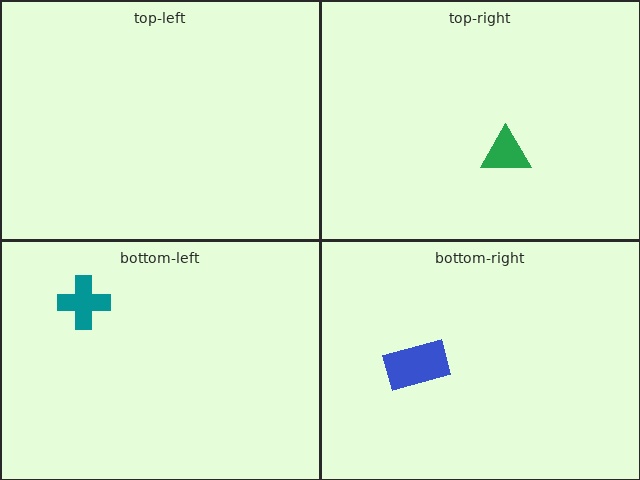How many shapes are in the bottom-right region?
1.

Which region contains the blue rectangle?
The bottom-right region.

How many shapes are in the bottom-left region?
1.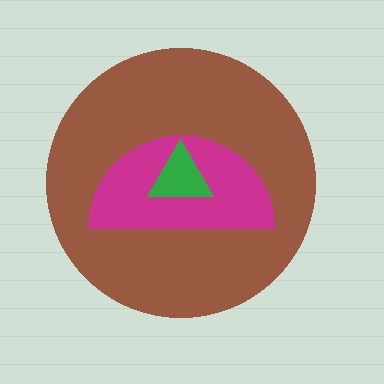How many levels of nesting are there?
3.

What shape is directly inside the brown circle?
The magenta semicircle.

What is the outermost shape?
The brown circle.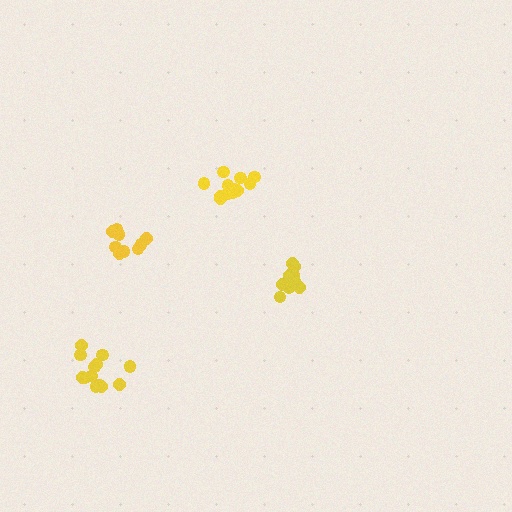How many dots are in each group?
Group 1: 9 dots, Group 2: 9 dots, Group 3: 13 dots, Group 4: 13 dots (44 total).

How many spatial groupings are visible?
There are 4 spatial groupings.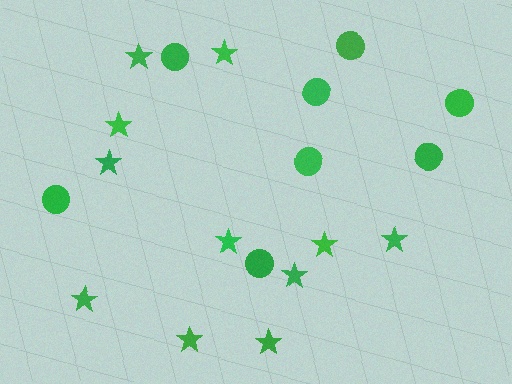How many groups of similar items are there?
There are 2 groups: one group of circles (8) and one group of stars (11).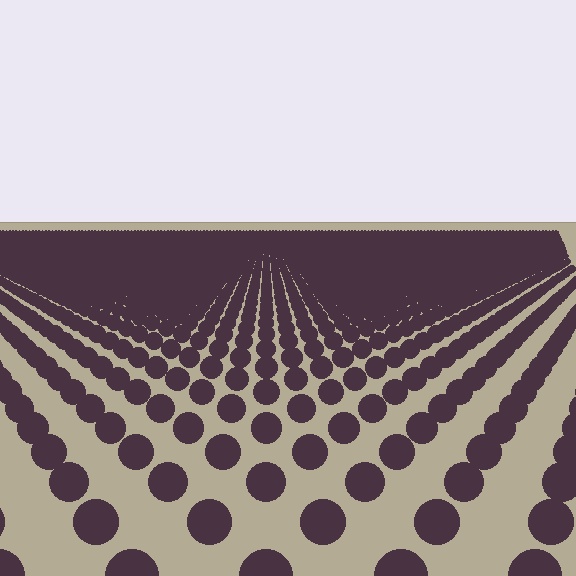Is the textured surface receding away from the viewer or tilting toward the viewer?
The surface is receding away from the viewer. Texture elements get smaller and denser toward the top.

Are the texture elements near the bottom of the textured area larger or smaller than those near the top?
Larger. Near the bottom, elements are closer to the viewer and appear at a bigger on-screen size.